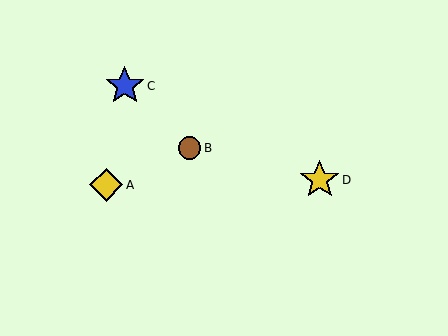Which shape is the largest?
The yellow star (labeled D) is the largest.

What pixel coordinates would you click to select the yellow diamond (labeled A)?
Click at (106, 185) to select the yellow diamond A.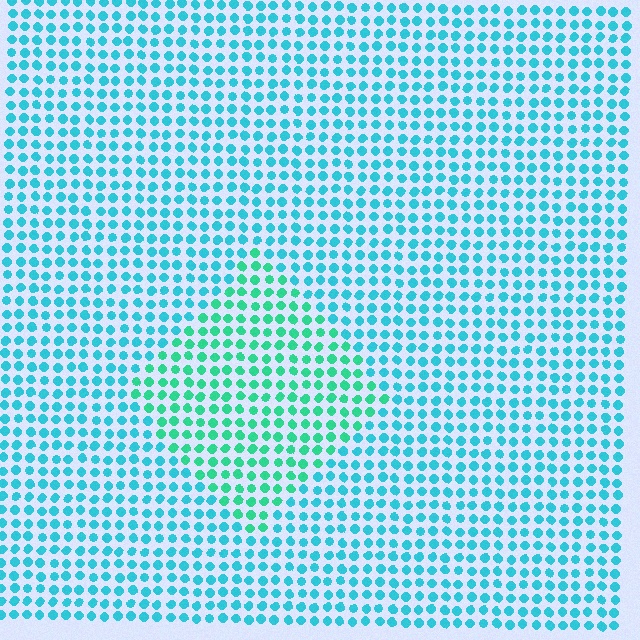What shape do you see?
I see a diamond.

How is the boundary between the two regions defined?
The boundary is defined purely by a slight shift in hue (about 31 degrees). Spacing, size, and orientation are identical on both sides.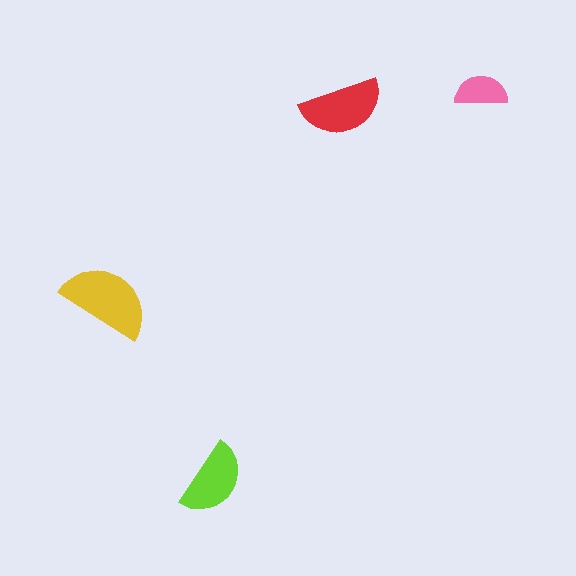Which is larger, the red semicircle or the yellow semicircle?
The yellow one.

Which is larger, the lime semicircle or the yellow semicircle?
The yellow one.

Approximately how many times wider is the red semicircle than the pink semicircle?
About 1.5 times wider.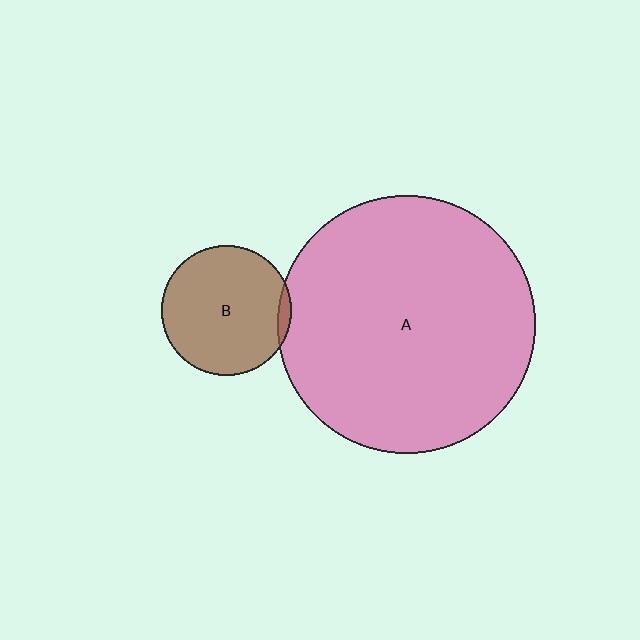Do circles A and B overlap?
Yes.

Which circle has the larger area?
Circle A (pink).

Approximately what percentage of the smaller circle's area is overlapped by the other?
Approximately 5%.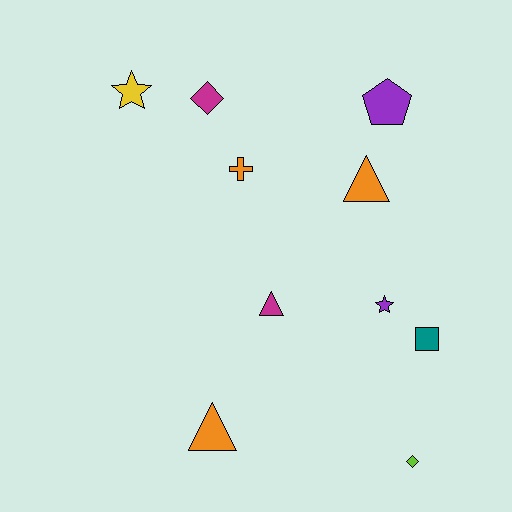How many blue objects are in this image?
There are no blue objects.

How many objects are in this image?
There are 10 objects.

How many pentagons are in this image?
There is 1 pentagon.